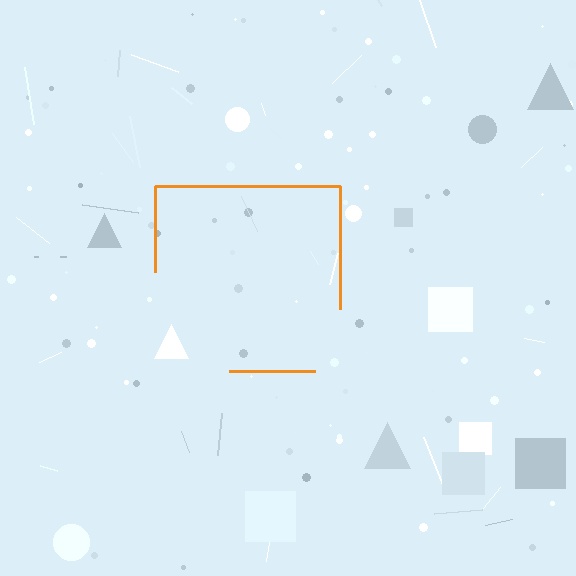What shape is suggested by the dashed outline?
The dashed outline suggests a square.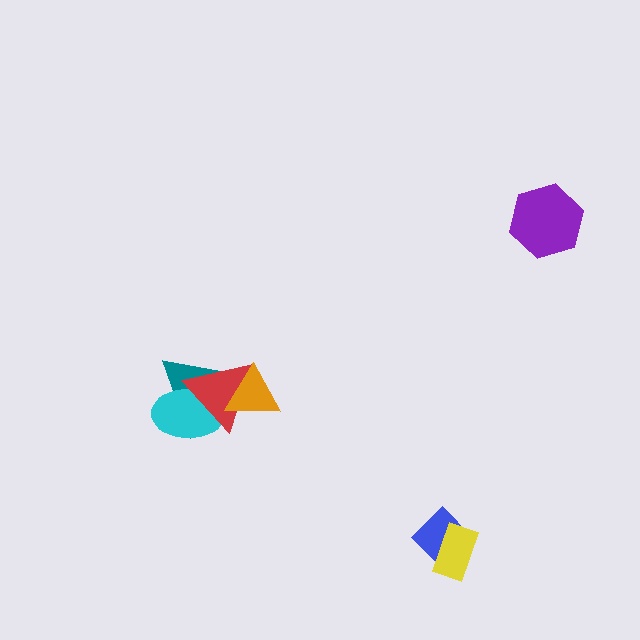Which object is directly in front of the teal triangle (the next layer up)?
The cyan ellipse is directly in front of the teal triangle.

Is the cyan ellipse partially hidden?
Yes, it is partially covered by another shape.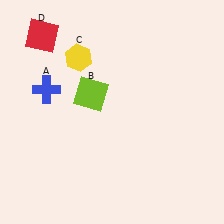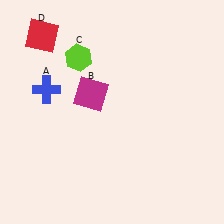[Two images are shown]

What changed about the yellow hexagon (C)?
In Image 1, C is yellow. In Image 2, it changed to lime.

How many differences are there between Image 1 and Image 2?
There are 2 differences between the two images.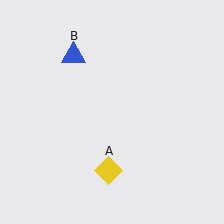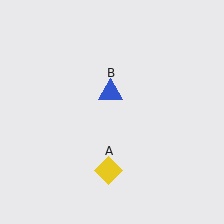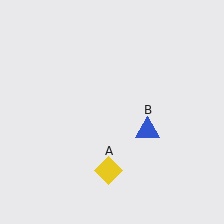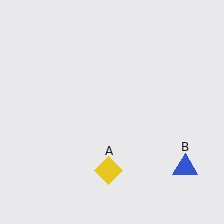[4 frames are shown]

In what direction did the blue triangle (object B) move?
The blue triangle (object B) moved down and to the right.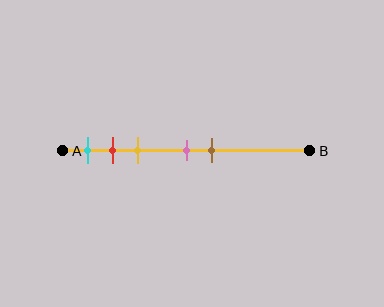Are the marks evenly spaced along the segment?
No, the marks are not evenly spaced.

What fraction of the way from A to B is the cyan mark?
The cyan mark is approximately 10% (0.1) of the way from A to B.